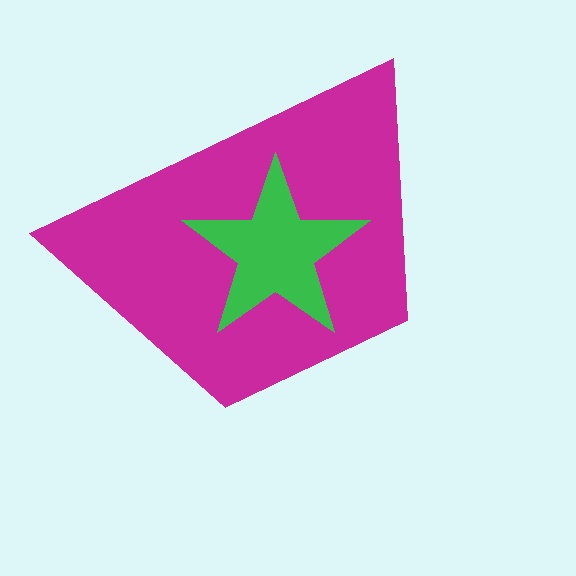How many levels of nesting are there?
2.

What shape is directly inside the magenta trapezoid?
The green star.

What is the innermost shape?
The green star.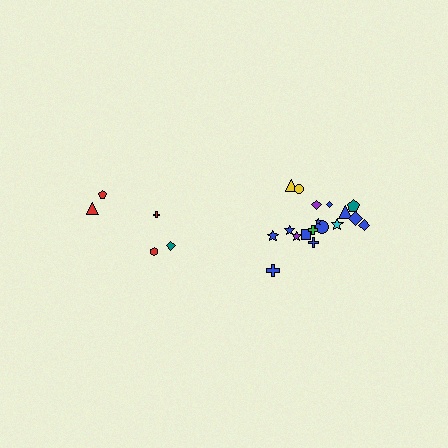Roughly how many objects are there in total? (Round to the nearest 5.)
Roughly 25 objects in total.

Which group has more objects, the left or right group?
The right group.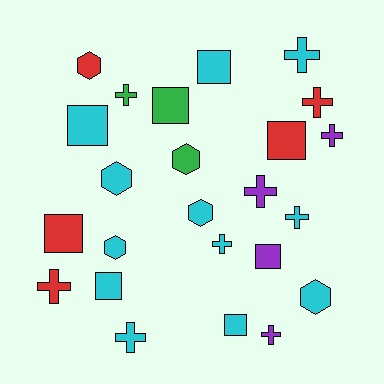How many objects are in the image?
There are 24 objects.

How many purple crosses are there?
There are 3 purple crosses.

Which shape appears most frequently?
Cross, with 10 objects.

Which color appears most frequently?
Cyan, with 12 objects.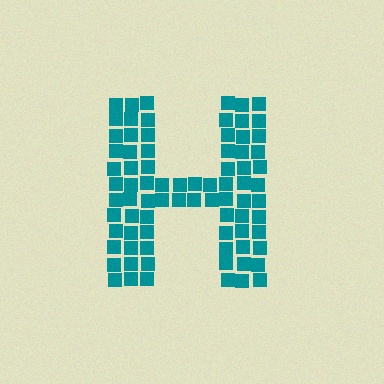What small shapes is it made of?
It is made of small squares.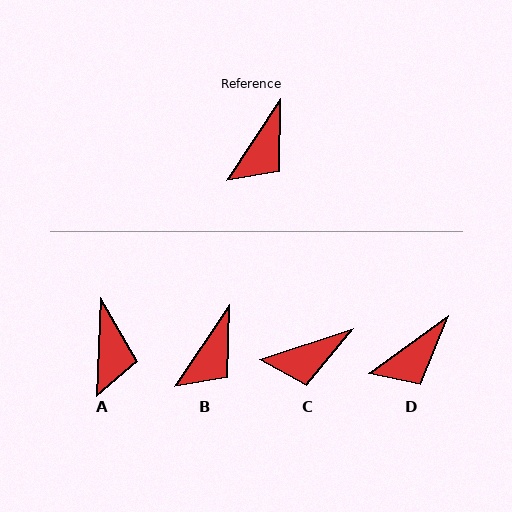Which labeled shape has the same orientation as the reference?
B.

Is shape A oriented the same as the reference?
No, it is off by about 31 degrees.